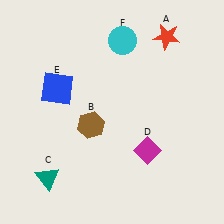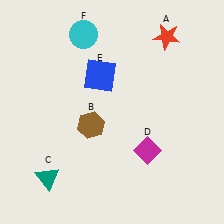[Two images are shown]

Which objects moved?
The objects that moved are: the blue square (E), the cyan circle (F).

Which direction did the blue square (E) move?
The blue square (E) moved right.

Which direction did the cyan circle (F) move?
The cyan circle (F) moved left.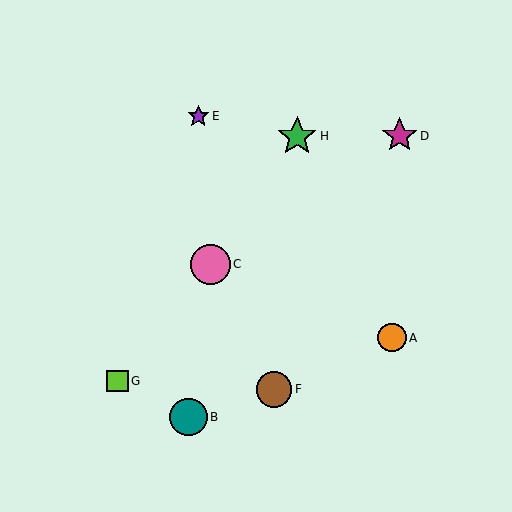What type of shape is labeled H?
Shape H is a green star.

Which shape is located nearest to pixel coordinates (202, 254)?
The pink circle (labeled C) at (211, 264) is nearest to that location.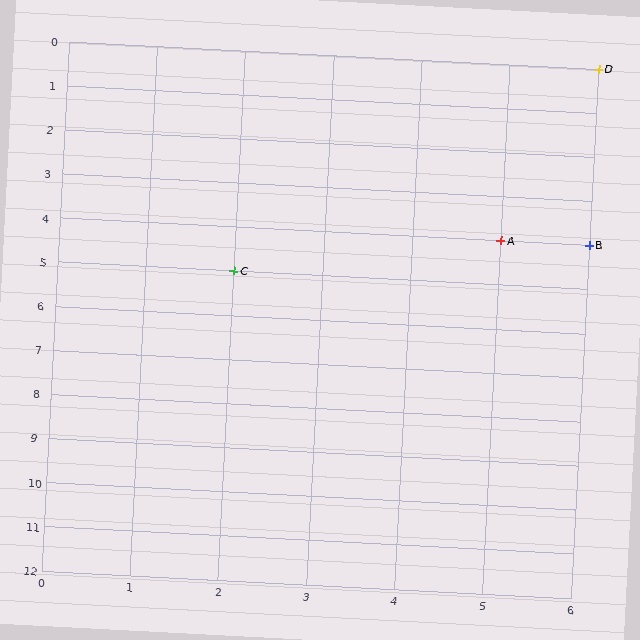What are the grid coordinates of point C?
Point C is at grid coordinates (2, 5).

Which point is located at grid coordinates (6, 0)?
Point D is at (6, 0).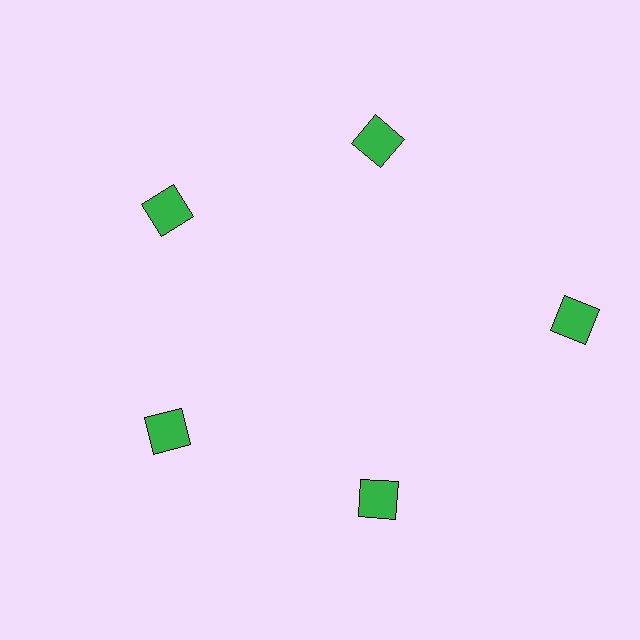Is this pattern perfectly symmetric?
No. The 5 green squares are arranged in a ring, but one element near the 3 o'clock position is pushed outward from the center, breaking the 5-fold rotational symmetry.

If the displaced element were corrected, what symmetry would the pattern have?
It would have 5-fold rotational symmetry — the pattern would map onto itself every 72 degrees.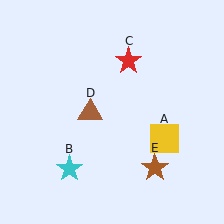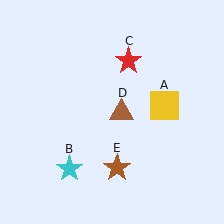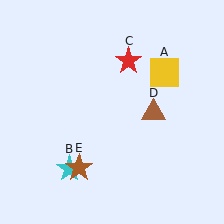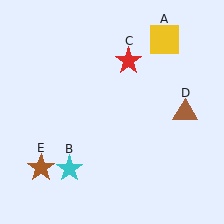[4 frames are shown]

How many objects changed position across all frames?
3 objects changed position: yellow square (object A), brown triangle (object D), brown star (object E).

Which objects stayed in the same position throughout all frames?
Cyan star (object B) and red star (object C) remained stationary.